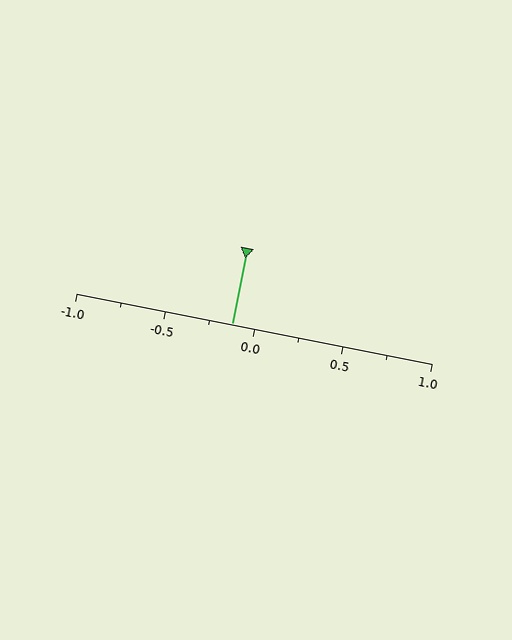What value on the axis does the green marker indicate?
The marker indicates approximately -0.12.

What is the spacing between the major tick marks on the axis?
The major ticks are spaced 0.5 apart.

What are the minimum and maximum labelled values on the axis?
The axis runs from -1.0 to 1.0.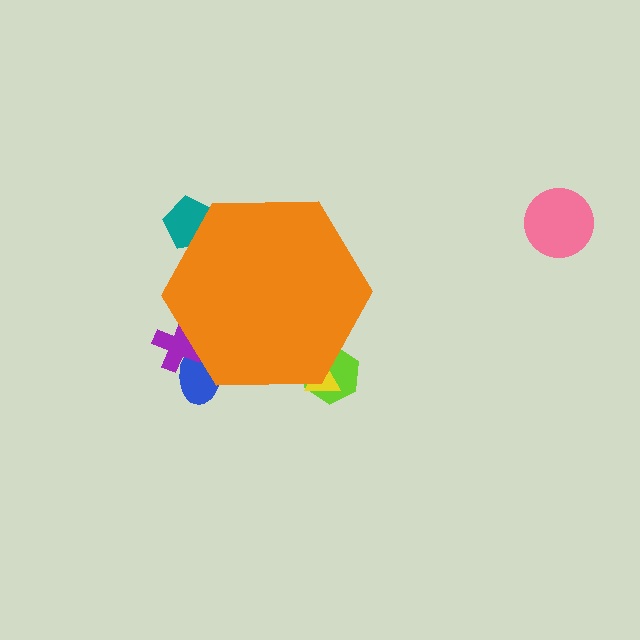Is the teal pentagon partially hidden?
Yes, the teal pentagon is partially hidden behind the orange hexagon.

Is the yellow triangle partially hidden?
Yes, the yellow triangle is partially hidden behind the orange hexagon.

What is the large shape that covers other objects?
An orange hexagon.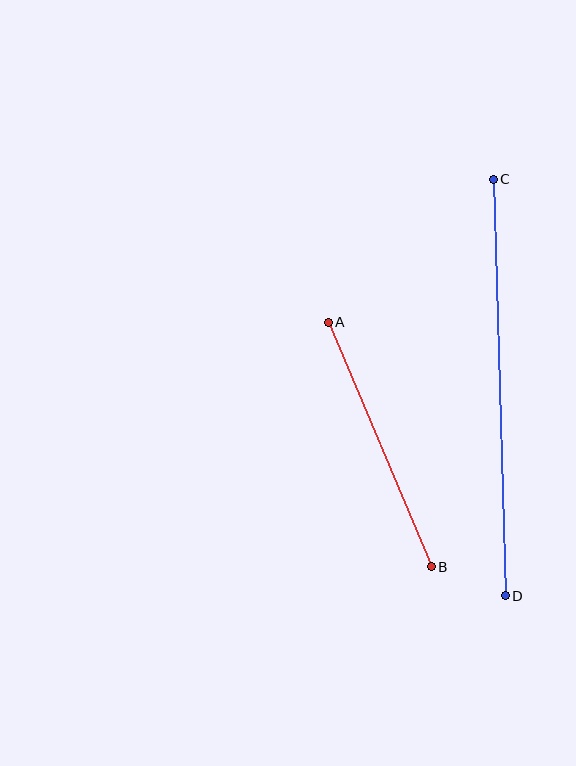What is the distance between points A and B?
The distance is approximately 265 pixels.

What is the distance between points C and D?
The distance is approximately 416 pixels.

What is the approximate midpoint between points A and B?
The midpoint is at approximately (380, 445) pixels.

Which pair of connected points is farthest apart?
Points C and D are farthest apart.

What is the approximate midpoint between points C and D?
The midpoint is at approximately (499, 387) pixels.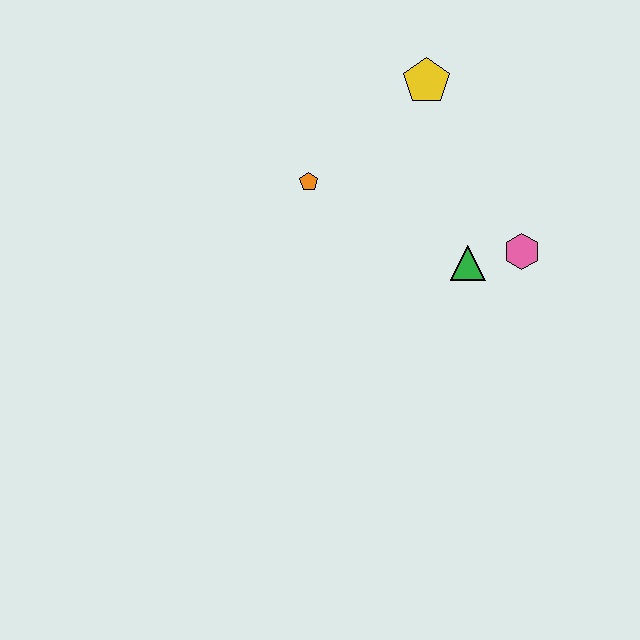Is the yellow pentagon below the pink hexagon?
No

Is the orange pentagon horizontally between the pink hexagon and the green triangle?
No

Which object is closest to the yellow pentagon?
The orange pentagon is closest to the yellow pentagon.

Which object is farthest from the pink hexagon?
The orange pentagon is farthest from the pink hexagon.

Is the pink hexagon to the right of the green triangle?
Yes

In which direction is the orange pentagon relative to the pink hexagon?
The orange pentagon is to the left of the pink hexagon.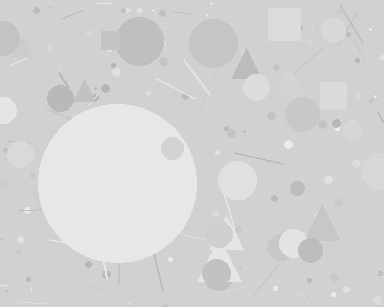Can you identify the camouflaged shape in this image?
The camouflaged shape is a circle.